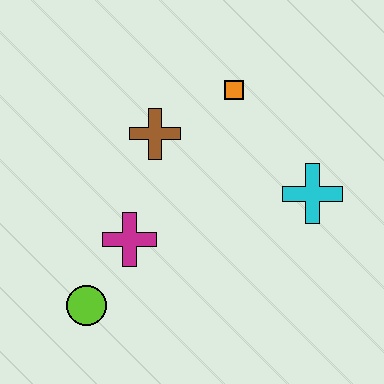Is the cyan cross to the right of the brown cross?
Yes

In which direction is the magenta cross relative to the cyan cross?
The magenta cross is to the left of the cyan cross.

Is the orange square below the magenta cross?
No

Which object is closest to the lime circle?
The magenta cross is closest to the lime circle.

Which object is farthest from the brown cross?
The lime circle is farthest from the brown cross.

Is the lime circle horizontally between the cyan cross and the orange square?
No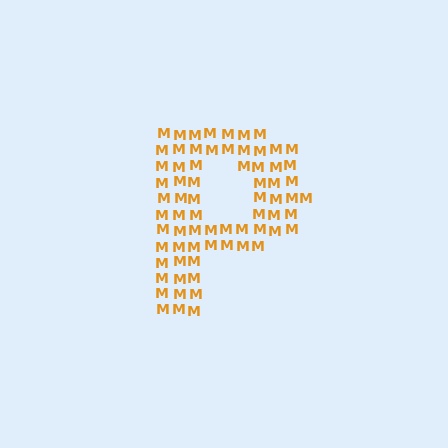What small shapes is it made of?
It is made of small letter M's.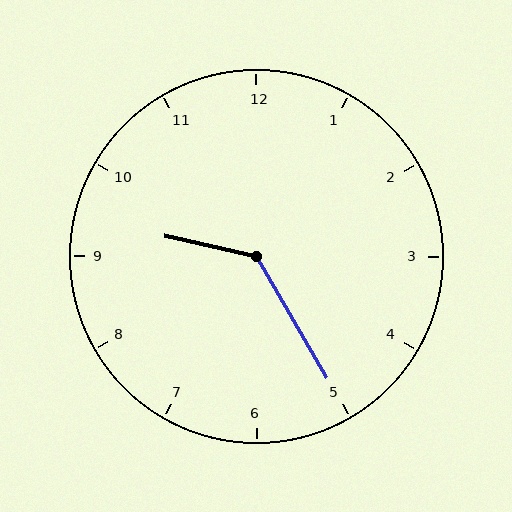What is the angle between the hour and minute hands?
Approximately 132 degrees.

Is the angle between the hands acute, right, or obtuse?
It is obtuse.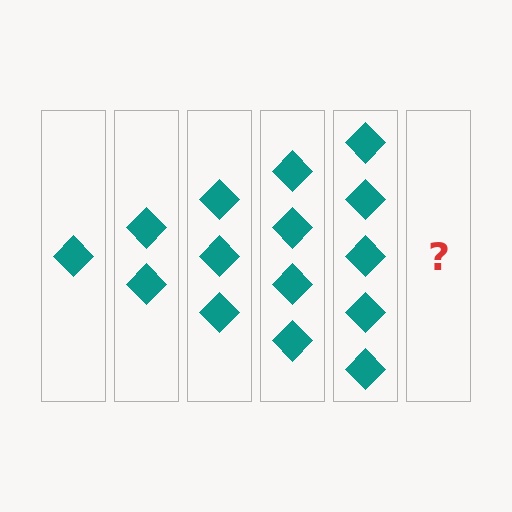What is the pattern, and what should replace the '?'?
The pattern is that each step adds one more diamond. The '?' should be 6 diamonds.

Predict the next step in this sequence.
The next step is 6 diamonds.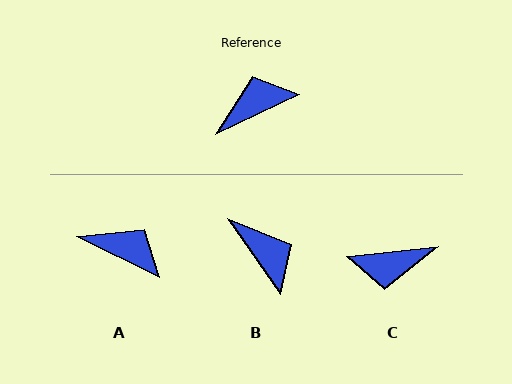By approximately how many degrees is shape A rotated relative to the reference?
Approximately 52 degrees clockwise.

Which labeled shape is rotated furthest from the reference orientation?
C, about 160 degrees away.